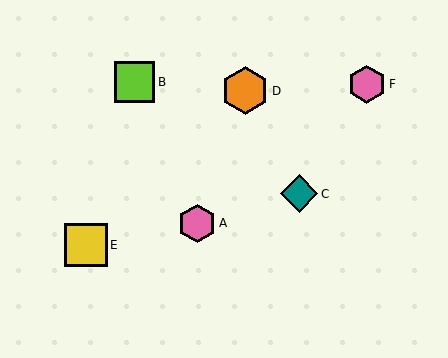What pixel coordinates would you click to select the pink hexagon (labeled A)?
Click at (197, 223) to select the pink hexagon A.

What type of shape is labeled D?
Shape D is an orange hexagon.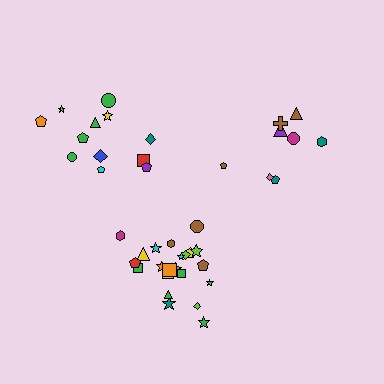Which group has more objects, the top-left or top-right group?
The top-left group.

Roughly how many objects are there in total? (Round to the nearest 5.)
Roughly 40 objects in total.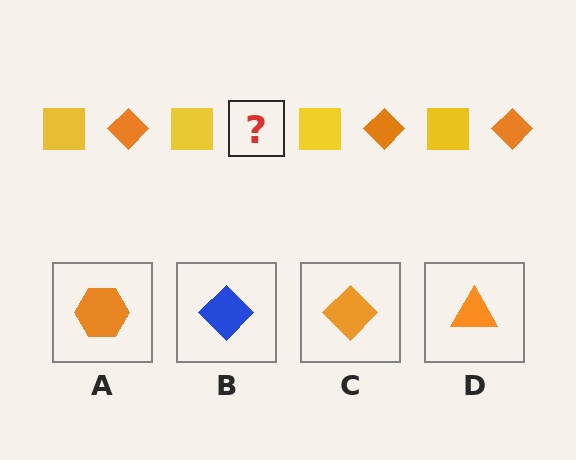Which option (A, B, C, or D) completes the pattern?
C.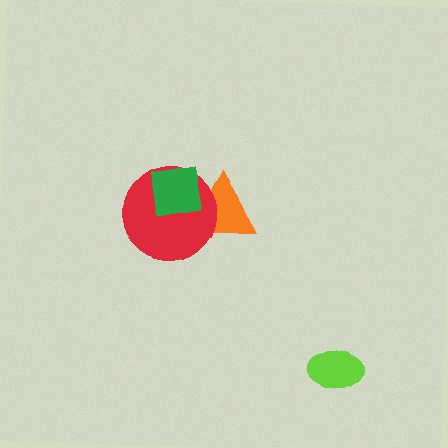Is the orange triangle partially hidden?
Yes, it is partially covered by another shape.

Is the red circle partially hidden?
Yes, it is partially covered by another shape.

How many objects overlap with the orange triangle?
2 objects overlap with the orange triangle.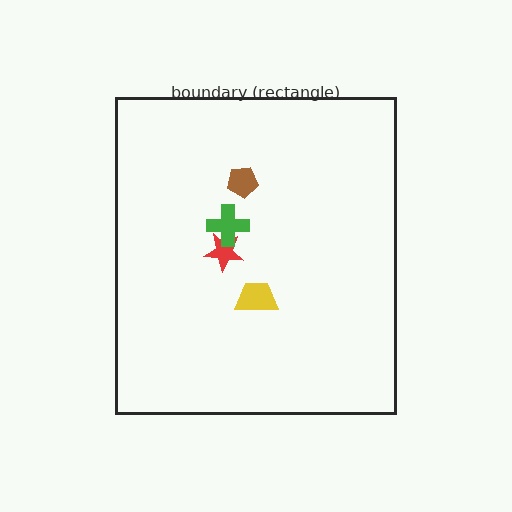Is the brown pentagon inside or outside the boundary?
Inside.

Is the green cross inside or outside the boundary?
Inside.